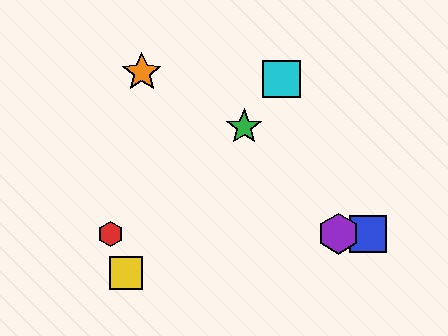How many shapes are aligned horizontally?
3 shapes (the red hexagon, the blue square, the purple hexagon) are aligned horizontally.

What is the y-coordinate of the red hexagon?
The red hexagon is at y≈234.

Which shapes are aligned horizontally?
The red hexagon, the blue square, the purple hexagon are aligned horizontally.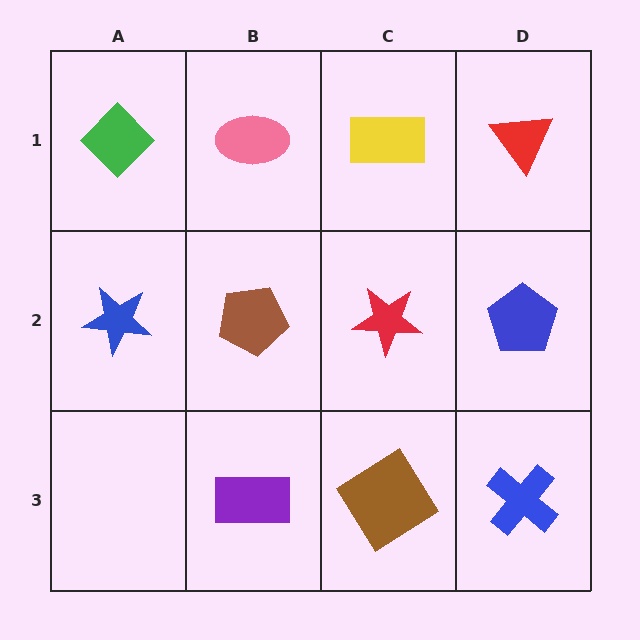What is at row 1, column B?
A pink ellipse.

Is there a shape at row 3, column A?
No, that cell is empty.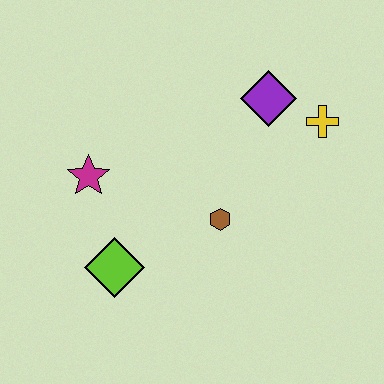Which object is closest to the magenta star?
The lime diamond is closest to the magenta star.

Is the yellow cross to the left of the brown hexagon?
No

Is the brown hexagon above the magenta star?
No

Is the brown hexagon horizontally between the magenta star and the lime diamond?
No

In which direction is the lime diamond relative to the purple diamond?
The lime diamond is below the purple diamond.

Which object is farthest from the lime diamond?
The yellow cross is farthest from the lime diamond.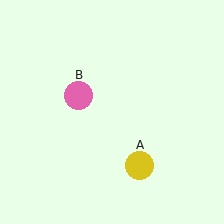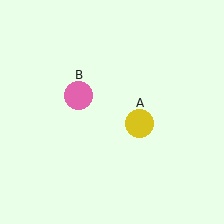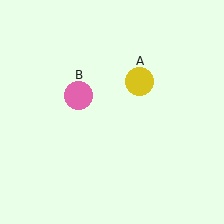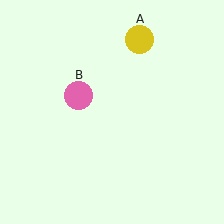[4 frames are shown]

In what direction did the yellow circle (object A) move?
The yellow circle (object A) moved up.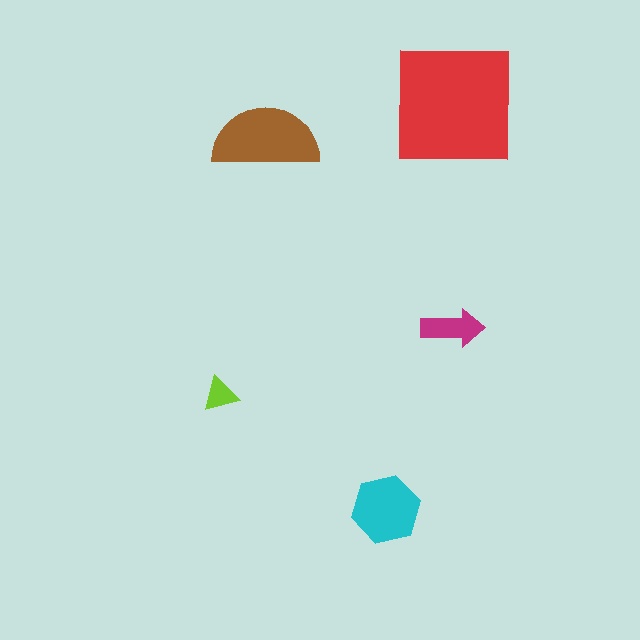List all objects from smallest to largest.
The lime triangle, the magenta arrow, the cyan hexagon, the brown semicircle, the red square.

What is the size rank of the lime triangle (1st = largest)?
5th.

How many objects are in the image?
There are 5 objects in the image.